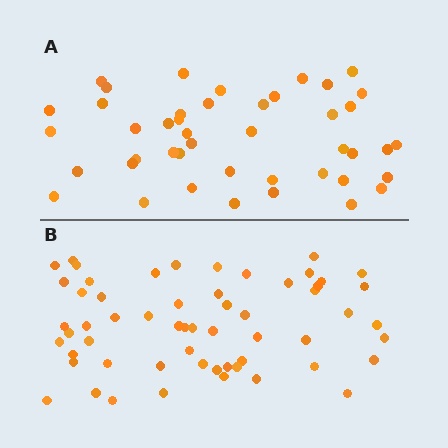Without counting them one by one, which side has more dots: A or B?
Region B (the bottom region) has more dots.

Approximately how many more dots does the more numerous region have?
Region B has approximately 15 more dots than region A.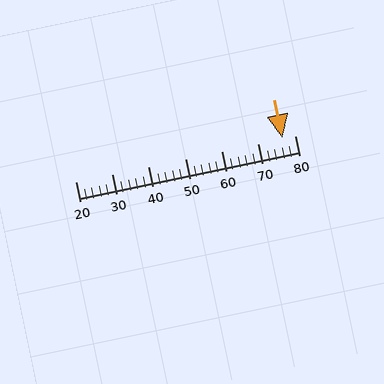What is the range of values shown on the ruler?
The ruler shows values from 20 to 80.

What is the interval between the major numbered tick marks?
The major tick marks are spaced 10 units apart.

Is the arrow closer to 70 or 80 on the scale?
The arrow is closer to 80.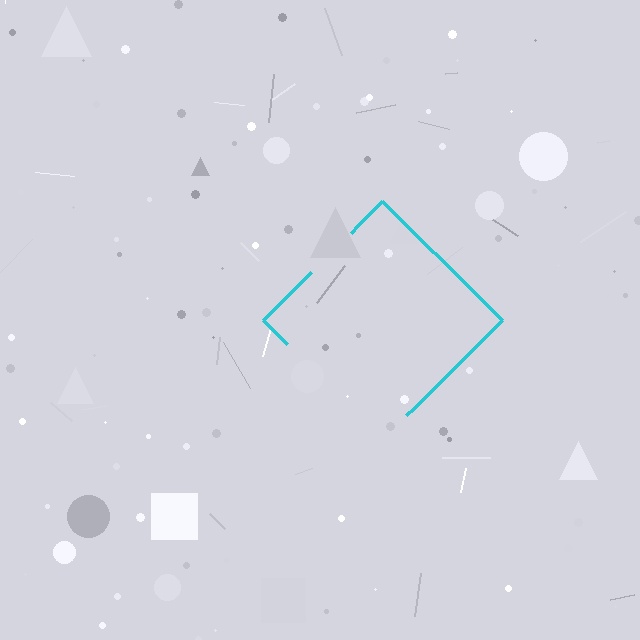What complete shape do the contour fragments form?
The contour fragments form a diamond.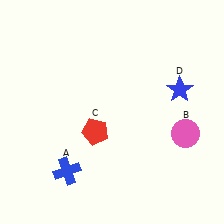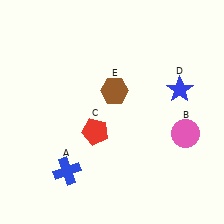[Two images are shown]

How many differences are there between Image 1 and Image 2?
There is 1 difference between the two images.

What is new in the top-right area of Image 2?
A brown hexagon (E) was added in the top-right area of Image 2.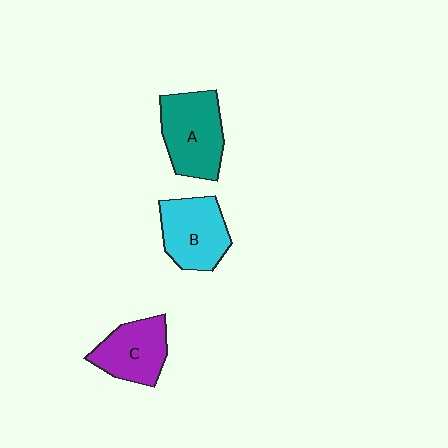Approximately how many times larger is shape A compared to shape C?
Approximately 1.2 times.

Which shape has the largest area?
Shape A (teal).